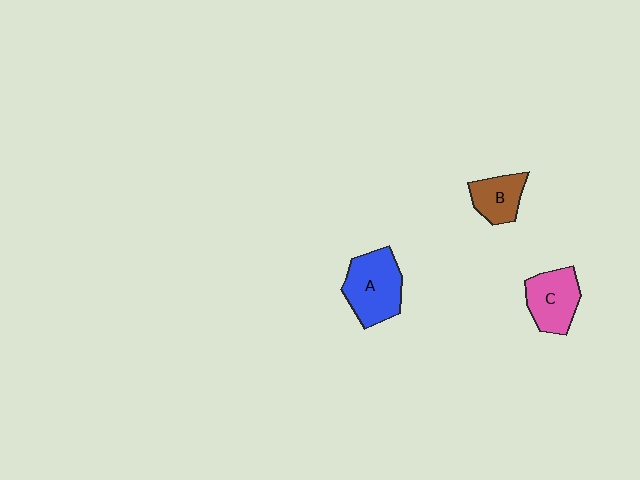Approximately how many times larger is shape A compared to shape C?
Approximately 1.2 times.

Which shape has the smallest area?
Shape B (brown).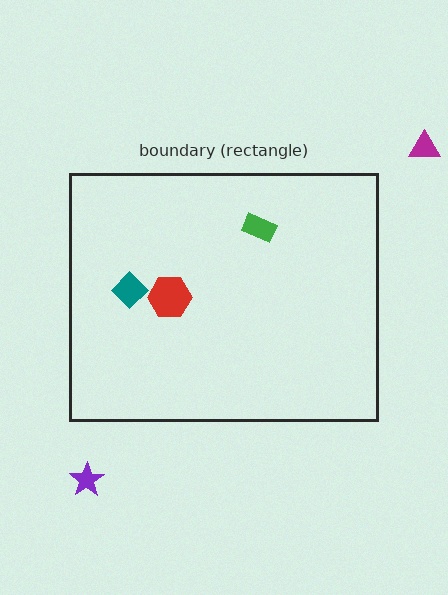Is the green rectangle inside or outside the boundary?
Inside.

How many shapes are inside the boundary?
3 inside, 2 outside.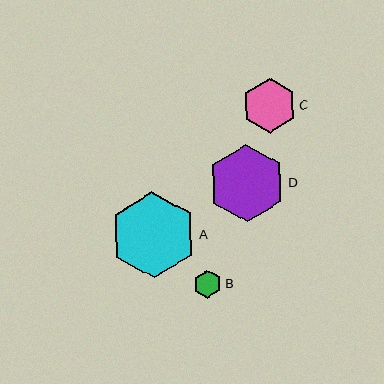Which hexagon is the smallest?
Hexagon B is the smallest with a size of approximately 28 pixels.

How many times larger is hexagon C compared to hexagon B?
Hexagon C is approximately 1.9 times the size of hexagon B.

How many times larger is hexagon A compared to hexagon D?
Hexagon A is approximately 1.1 times the size of hexagon D.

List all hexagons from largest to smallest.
From largest to smallest: A, D, C, B.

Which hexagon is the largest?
Hexagon A is the largest with a size of approximately 87 pixels.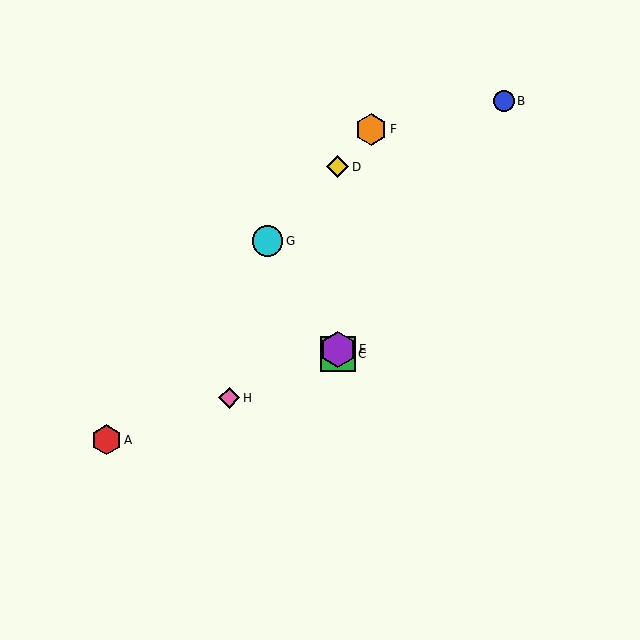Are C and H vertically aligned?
No, C is at x≈338 and H is at x≈229.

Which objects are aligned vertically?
Objects C, D, E are aligned vertically.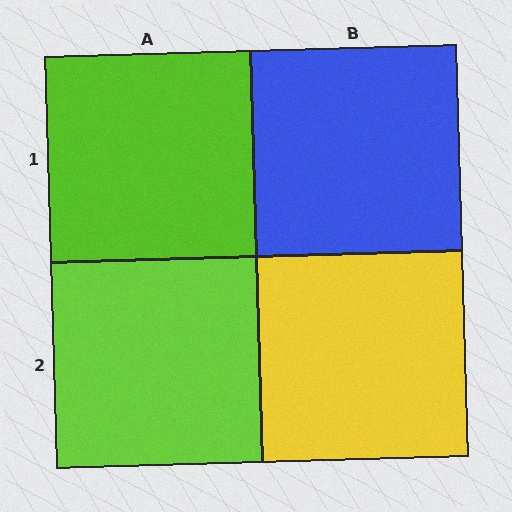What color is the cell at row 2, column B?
Yellow.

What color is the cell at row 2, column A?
Lime.